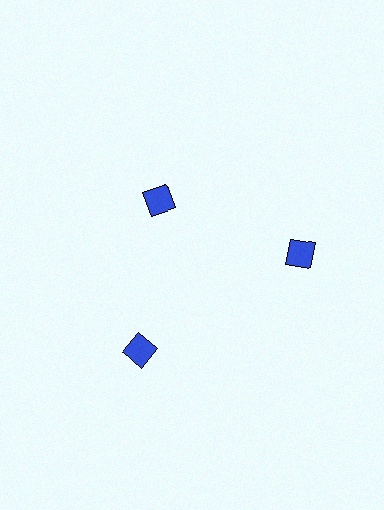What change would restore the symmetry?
The symmetry would be restored by moving it outward, back onto the ring so that all 3 diamonds sit at equal angles and equal distance from the center.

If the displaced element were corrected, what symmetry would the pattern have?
It would have 3-fold rotational symmetry — the pattern would map onto itself every 120 degrees.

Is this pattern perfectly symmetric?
No. The 3 blue diamonds are arranged in a ring, but one element near the 11 o'clock position is pulled inward toward the center, breaking the 3-fold rotational symmetry.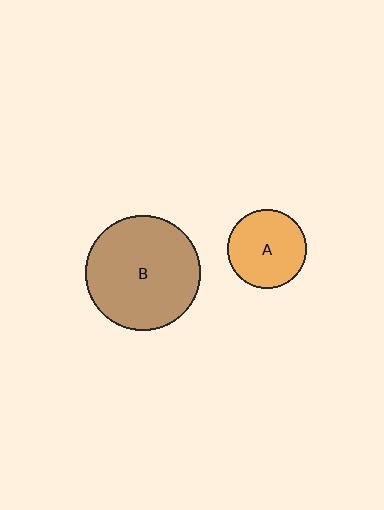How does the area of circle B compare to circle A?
Approximately 2.1 times.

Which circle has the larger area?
Circle B (brown).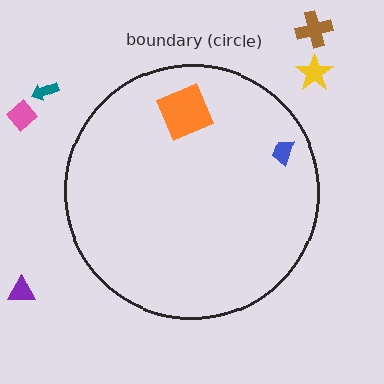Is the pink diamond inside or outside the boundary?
Outside.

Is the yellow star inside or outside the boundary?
Outside.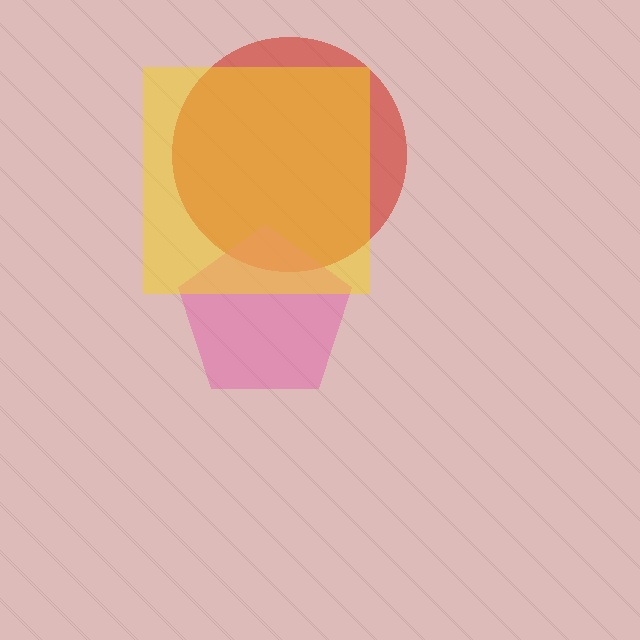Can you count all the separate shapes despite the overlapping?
Yes, there are 3 separate shapes.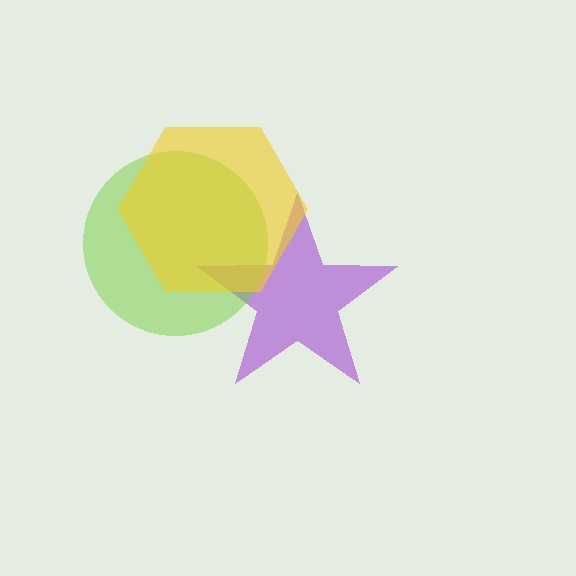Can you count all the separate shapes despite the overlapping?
Yes, there are 3 separate shapes.